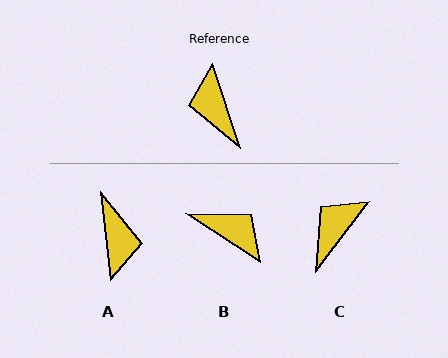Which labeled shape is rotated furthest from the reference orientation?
A, about 168 degrees away.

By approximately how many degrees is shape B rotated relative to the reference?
Approximately 141 degrees clockwise.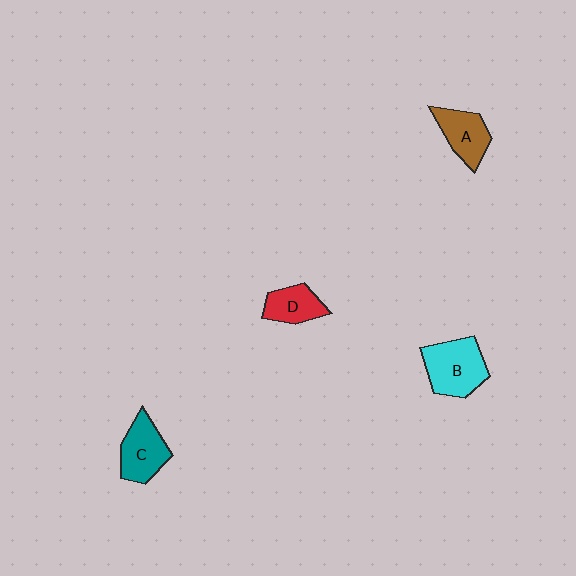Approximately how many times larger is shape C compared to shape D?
Approximately 1.3 times.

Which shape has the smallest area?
Shape D (red).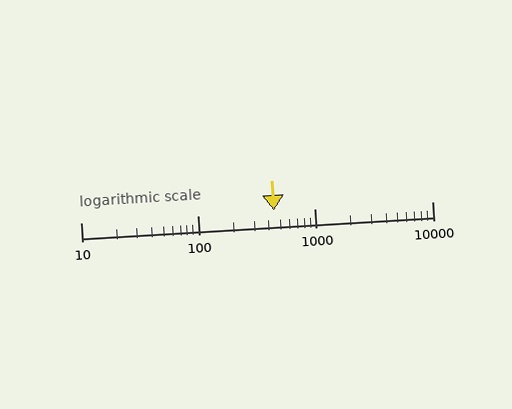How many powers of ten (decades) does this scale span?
The scale spans 3 decades, from 10 to 10000.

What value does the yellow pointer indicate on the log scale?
The pointer indicates approximately 450.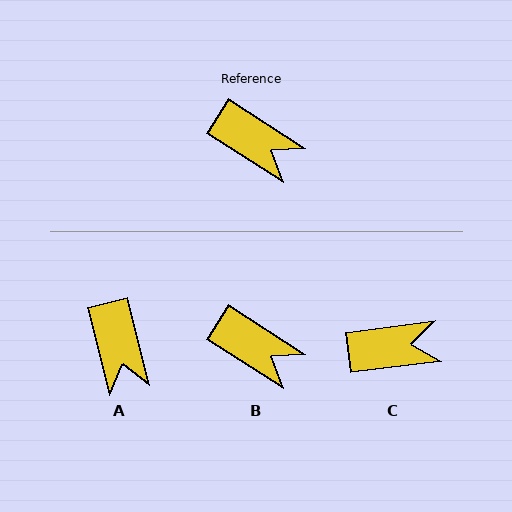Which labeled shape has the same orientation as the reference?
B.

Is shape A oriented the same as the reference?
No, it is off by about 44 degrees.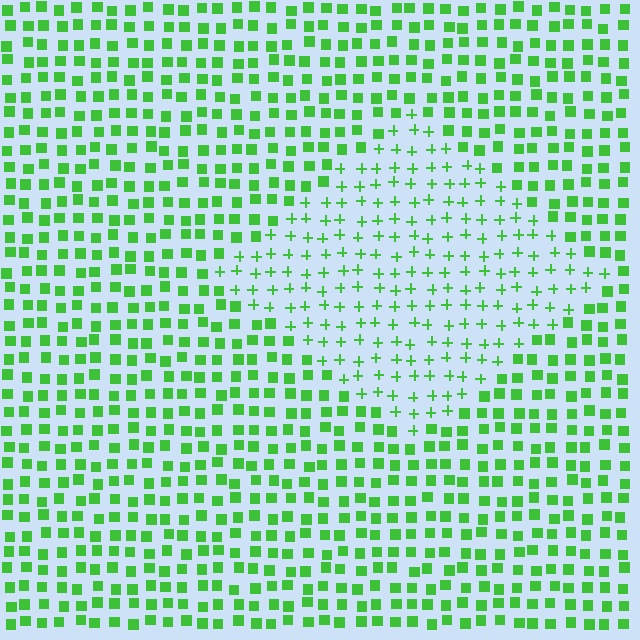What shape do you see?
I see a diamond.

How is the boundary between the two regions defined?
The boundary is defined by a change in element shape: plus signs inside vs. squares outside. All elements share the same color and spacing.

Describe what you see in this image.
The image is filled with small green elements arranged in a uniform grid. A diamond-shaped region contains plus signs, while the surrounding area contains squares. The boundary is defined purely by the change in element shape.